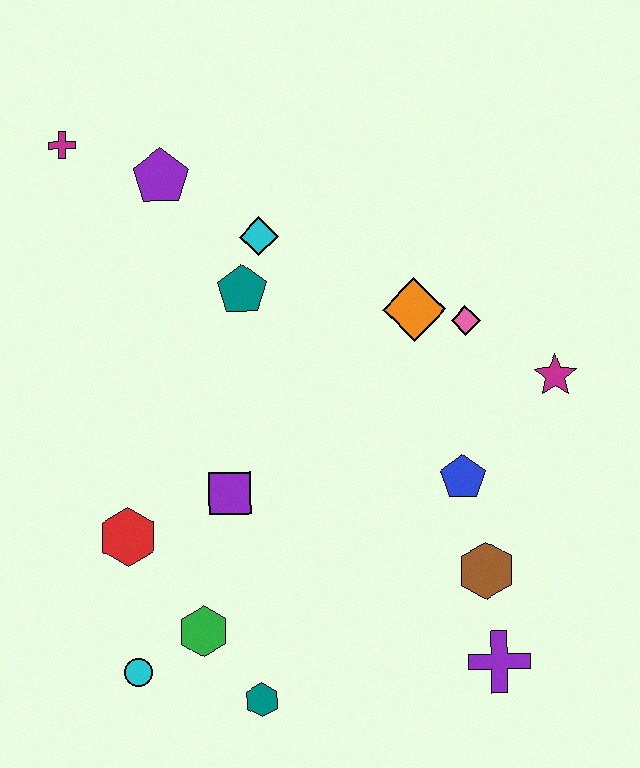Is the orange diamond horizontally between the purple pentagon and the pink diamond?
Yes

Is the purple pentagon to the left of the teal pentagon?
Yes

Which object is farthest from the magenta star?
The magenta cross is farthest from the magenta star.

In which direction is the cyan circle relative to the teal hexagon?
The cyan circle is to the left of the teal hexagon.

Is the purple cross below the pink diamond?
Yes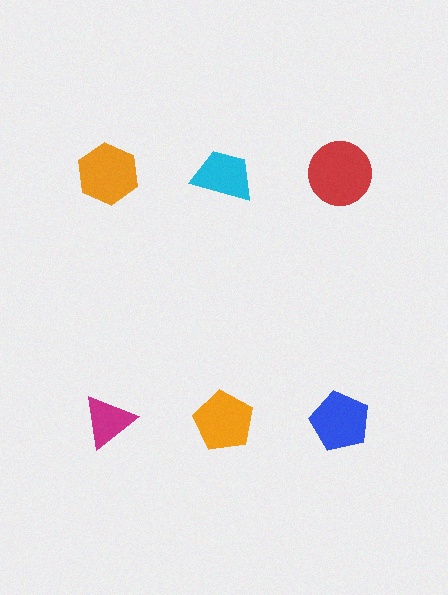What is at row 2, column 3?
A blue pentagon.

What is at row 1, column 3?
A red circle.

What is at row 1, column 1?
An orange hexagon.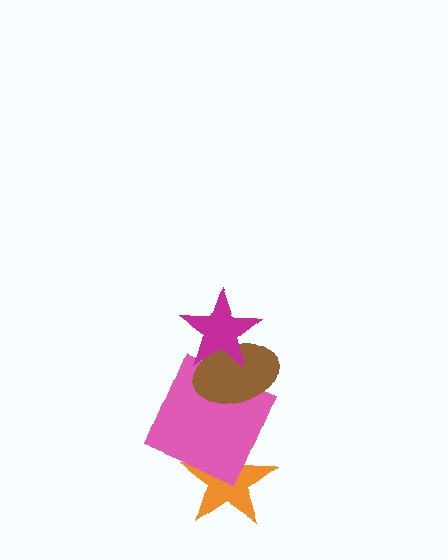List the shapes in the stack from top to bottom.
From top to bottom: the magenta star, the brown ellipse, the pink square, the orange star.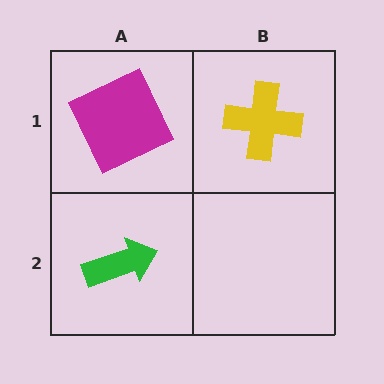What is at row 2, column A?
A green arrow.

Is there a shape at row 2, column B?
No, that cell is empty.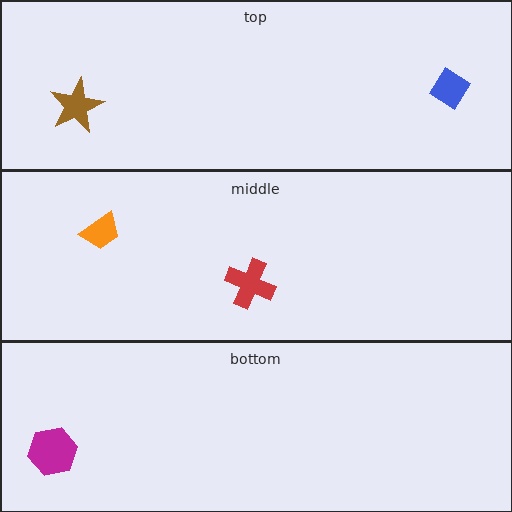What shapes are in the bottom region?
The magenta hexagon.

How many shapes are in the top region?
2.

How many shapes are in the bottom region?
1.